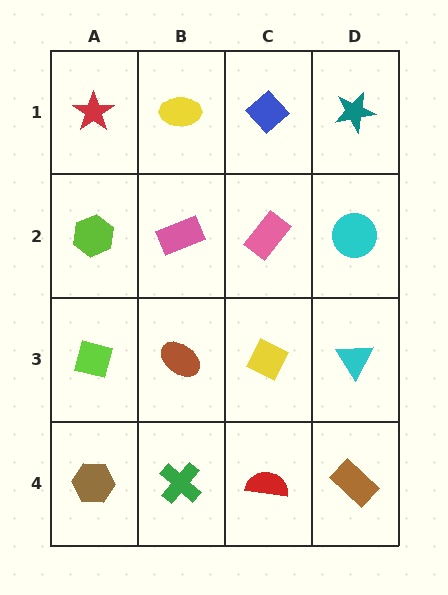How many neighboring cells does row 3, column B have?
4.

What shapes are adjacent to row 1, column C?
A pink rectangle (row 2, column C), a yellow ellipse (row 1, column B), a teal star (row 1, column D).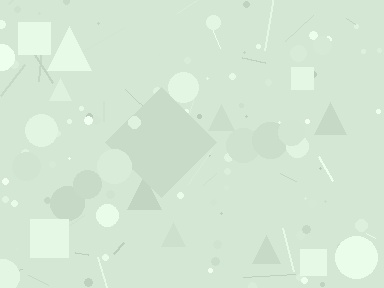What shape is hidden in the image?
A diamond is hidden in the image.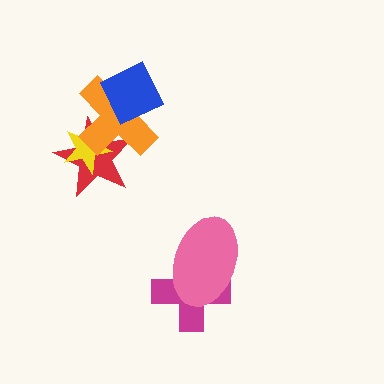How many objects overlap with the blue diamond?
1 object overlaps with the blue diamond.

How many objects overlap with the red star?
2 objects overlap with the red star.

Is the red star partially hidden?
Yes, it is partially covered by another shape.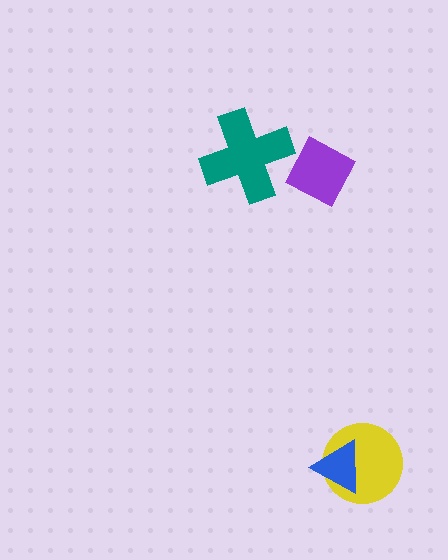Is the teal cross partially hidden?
No, no other shape covers it.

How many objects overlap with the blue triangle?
1 object overlaps with the blue triangle.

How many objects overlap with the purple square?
0 objects overlap with the purple square.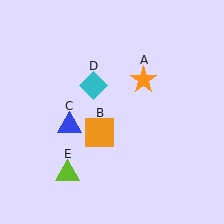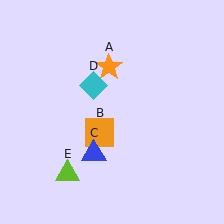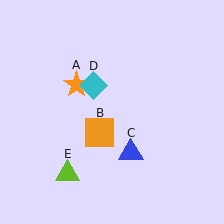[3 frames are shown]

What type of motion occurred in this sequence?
The orange star (object A), blue triangle (object C) rotated counterclockwise around the center of the scene.